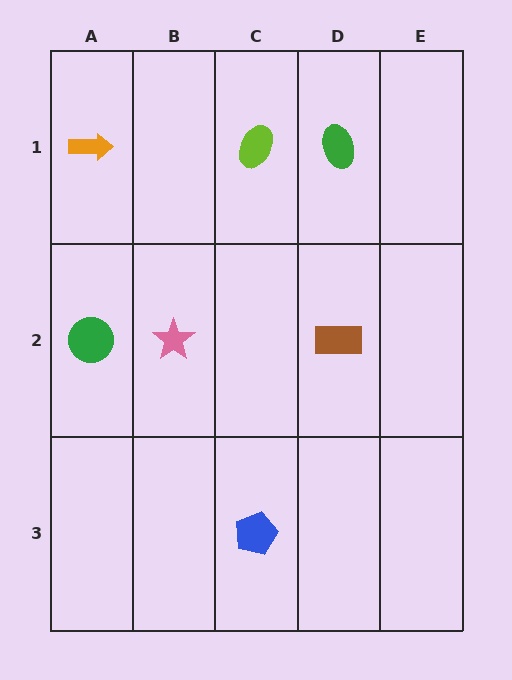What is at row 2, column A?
A green circle.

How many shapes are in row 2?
3 shapes.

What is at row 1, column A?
An orange arrow.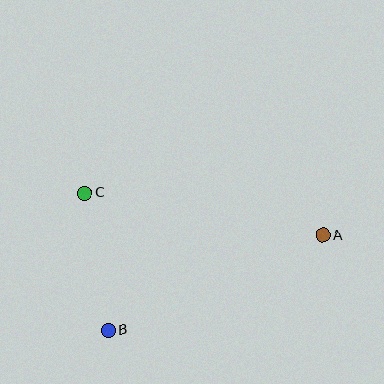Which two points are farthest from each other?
Points A and C are farthest from each other.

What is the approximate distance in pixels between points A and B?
The distance between A and B is approximately 235 pixels.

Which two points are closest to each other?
Points B and C are closest to each other.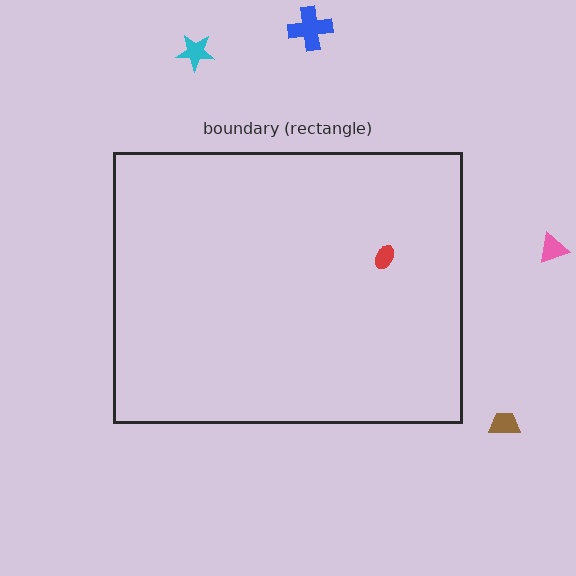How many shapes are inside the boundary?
1 inside, 4 outside.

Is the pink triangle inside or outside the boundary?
Outside.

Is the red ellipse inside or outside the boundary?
Inside.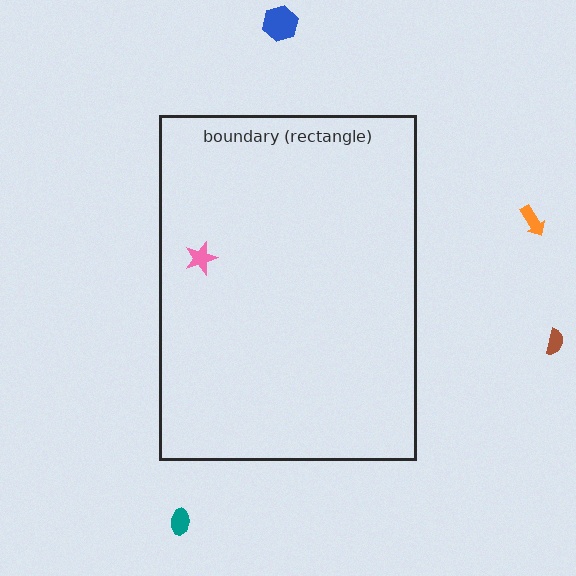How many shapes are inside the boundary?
1 inside, 4 outside.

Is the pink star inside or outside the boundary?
Inside.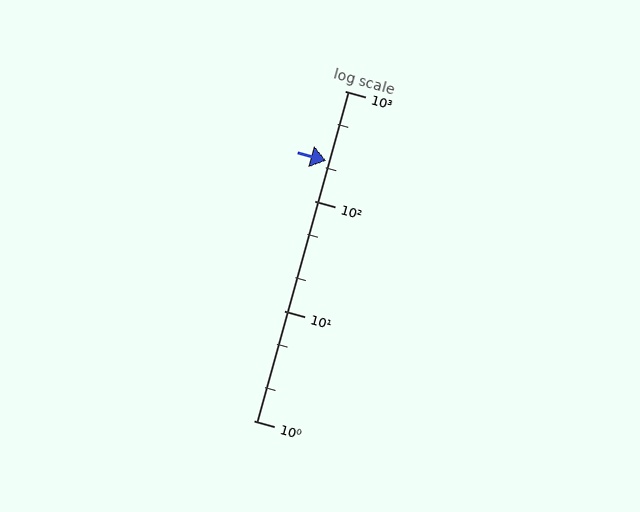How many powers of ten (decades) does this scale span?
The scale spans 3 decades, from 1 to 1000.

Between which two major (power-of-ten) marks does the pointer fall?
The pointer is between 100 and 1000.